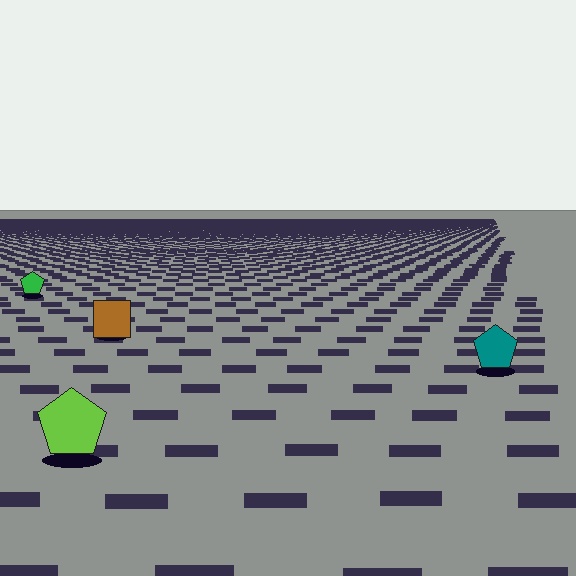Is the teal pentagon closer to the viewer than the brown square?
Yes. The teal pentagon is closer — you can tell from the texture gradient: the ground texture is coarser near it.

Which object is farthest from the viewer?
The green pentagon is farthest from the viewer. It appears smaller and the ground texture around it is denser.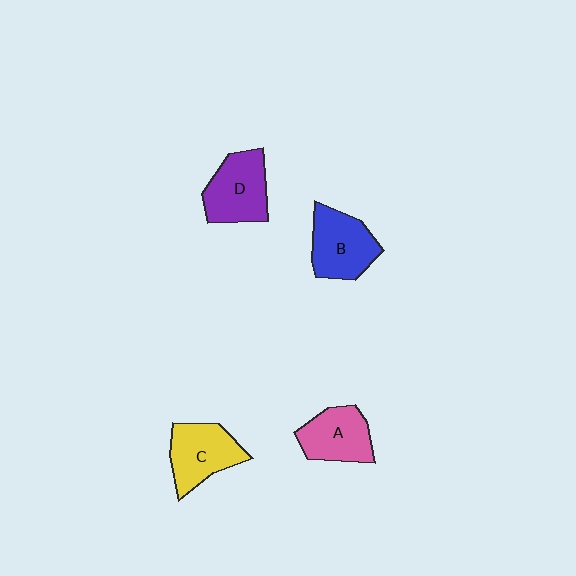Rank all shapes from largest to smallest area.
From largest to smallest: D (purple), B (blue), C (yellow), A (pink).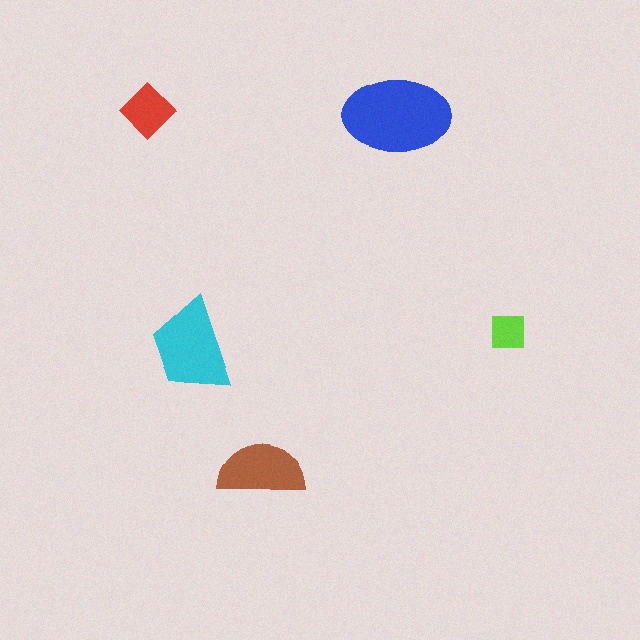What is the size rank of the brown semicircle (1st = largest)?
3rd.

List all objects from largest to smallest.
The blue ellipse, the cyan trapezoid, the brown semicircle, the red diamond, the lime square.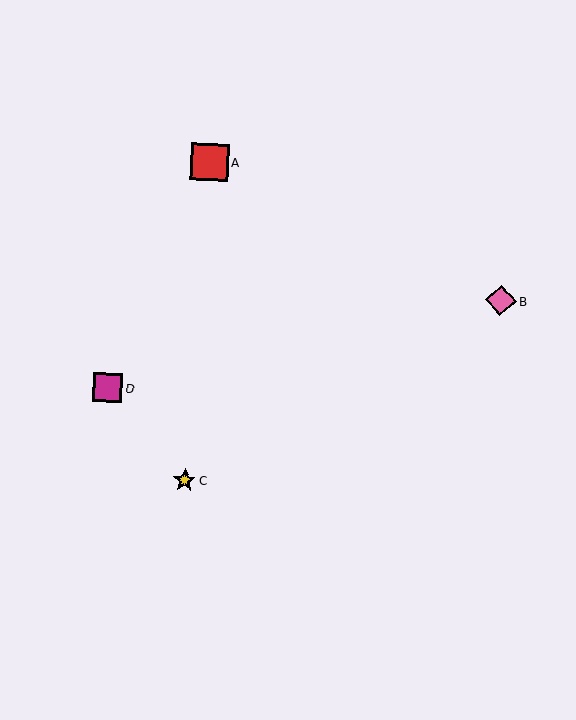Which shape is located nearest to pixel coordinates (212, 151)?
The red square (labeled A) at (210, 162) is nearest to that location.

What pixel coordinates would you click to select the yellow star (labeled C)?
Click at (185, 480) to select the yellow star C.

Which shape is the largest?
The red square (labeled A) is the largest.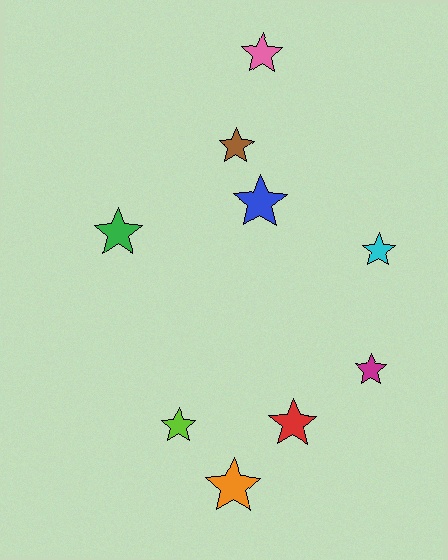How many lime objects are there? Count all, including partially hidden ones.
There is 1 lime object.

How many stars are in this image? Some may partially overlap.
There are 9 stars.